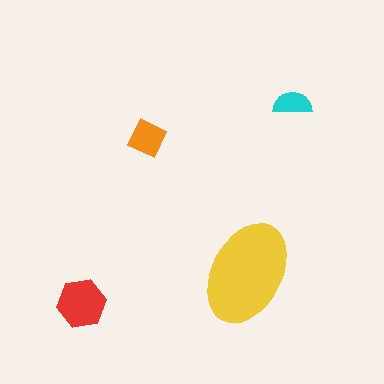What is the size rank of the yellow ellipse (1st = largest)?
1st.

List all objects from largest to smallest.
The yellow ellipse, the red hexagon, the orange square, the cyan semicircle.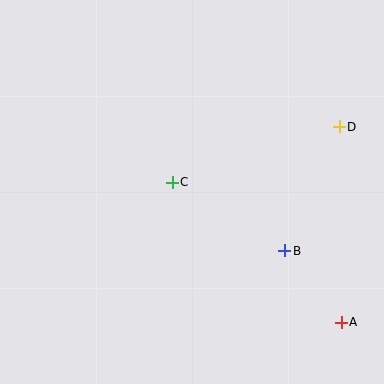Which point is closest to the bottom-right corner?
Point A is closest to the bottom-right corner.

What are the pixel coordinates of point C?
Point C is at (172, 182).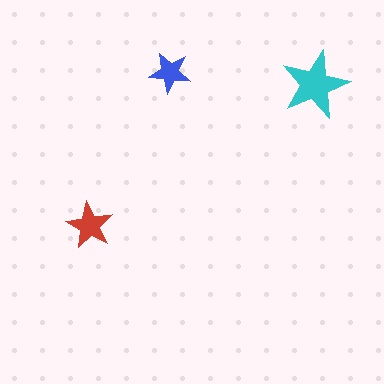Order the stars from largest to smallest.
the cyan one, the red one, the blue one.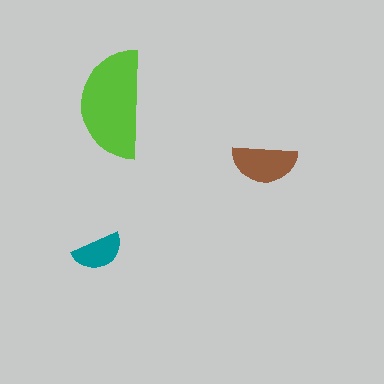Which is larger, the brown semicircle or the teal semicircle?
The brown one.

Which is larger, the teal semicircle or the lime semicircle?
The lime one.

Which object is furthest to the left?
The teal semicircle is leftmost.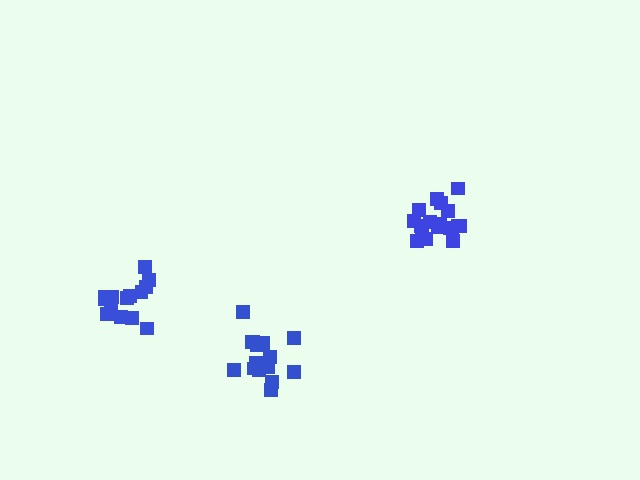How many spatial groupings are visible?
There are 3 spatial groupings.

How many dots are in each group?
Group 1: 14 dots, Group 2: 18 dots, Group 3: 15 dots (47 total).